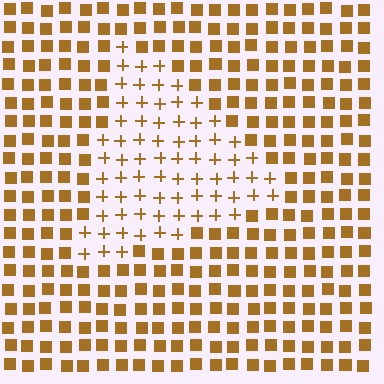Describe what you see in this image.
The image is filled with small brown elements arranged in a uniform grid. A triangle-shaped region contains plus signs, while the surrounding area contains squares. The boundary is defined purely by the change in element shape.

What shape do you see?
I see a triangle.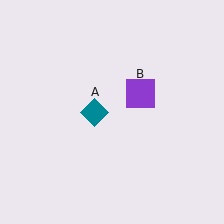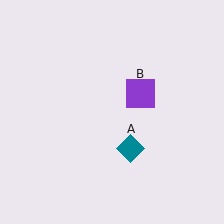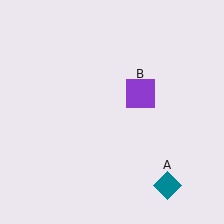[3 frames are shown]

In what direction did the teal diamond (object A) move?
The teal diamond (object A) moved down and to the right.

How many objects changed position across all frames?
1 object changed position: teal diamond (object A).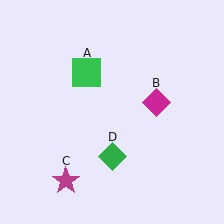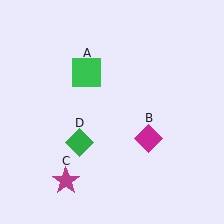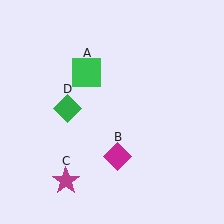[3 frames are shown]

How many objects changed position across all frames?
2 objects changed position: magenta diamond (object B), green diamond (object D).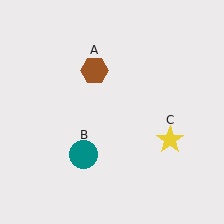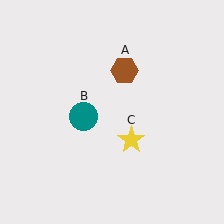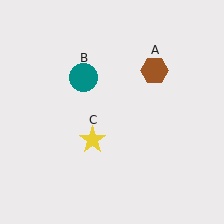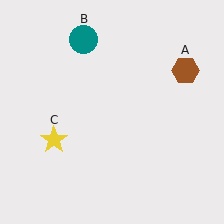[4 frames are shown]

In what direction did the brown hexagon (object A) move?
The brown hexagon (object A) moved right.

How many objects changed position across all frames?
3 objects changed position: brown hexagon (object A), teal circle (object B), yellow star (object C).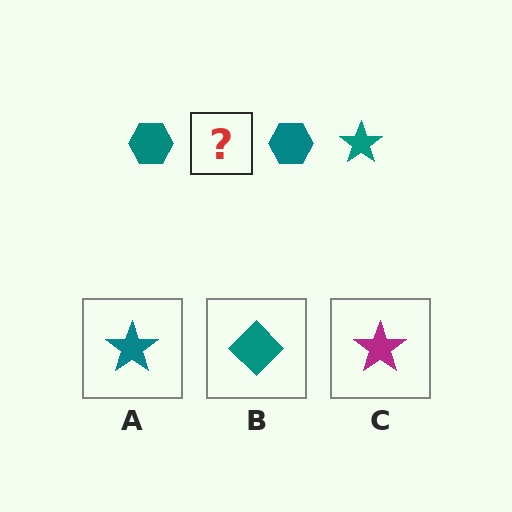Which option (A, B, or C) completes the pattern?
A.